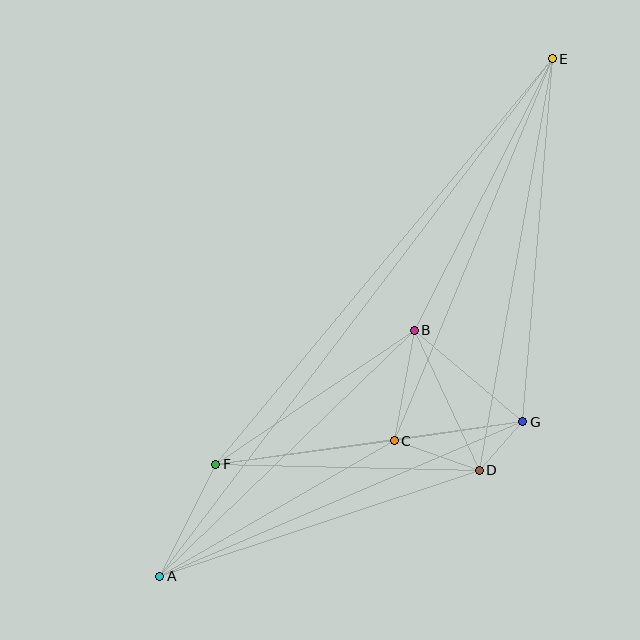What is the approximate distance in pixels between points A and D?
The distance between A and D is approximately 337 pixels.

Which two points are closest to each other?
Points D and G are closest to each other.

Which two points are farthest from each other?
Points A and E are farthest from each other.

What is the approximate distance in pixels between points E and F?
The distance between E and F is approximately 527 pixels.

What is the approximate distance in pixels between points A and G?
The distance between A and G is approximately 395 pixels.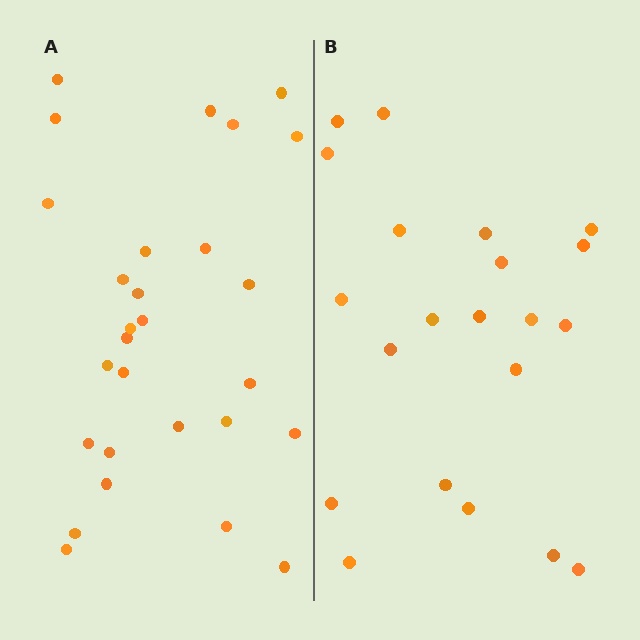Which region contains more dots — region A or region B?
Region A (the left region) has more dots.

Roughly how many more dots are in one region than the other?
Region A has roughly 8 or so more dots than region B.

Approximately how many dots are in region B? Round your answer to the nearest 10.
About 20 dots. (The exact count is 21, which rounds to 20.)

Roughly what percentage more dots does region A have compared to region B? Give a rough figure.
About 35% more.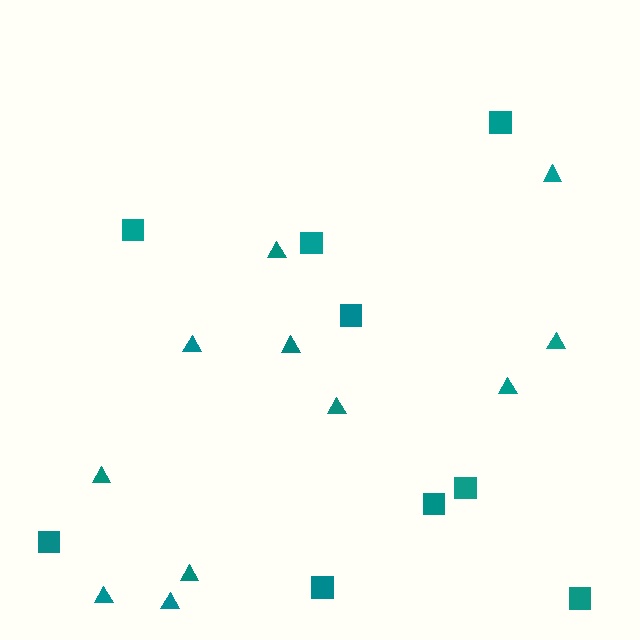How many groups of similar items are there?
There are 2 groups: one group of triangles (11) and one group of squares (9).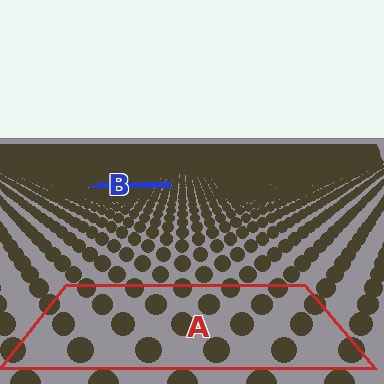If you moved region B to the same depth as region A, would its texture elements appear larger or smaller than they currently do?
They would appear larger. At a closer depth, the same texture elements are projected at a bigger on-screen size.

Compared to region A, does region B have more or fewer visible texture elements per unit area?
Region B has more texture elements per unit area — they are packed more densely because it is farther away.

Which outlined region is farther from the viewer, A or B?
Region B is farther from the viewer — the texture elements inside it appear smaller and more densely packed.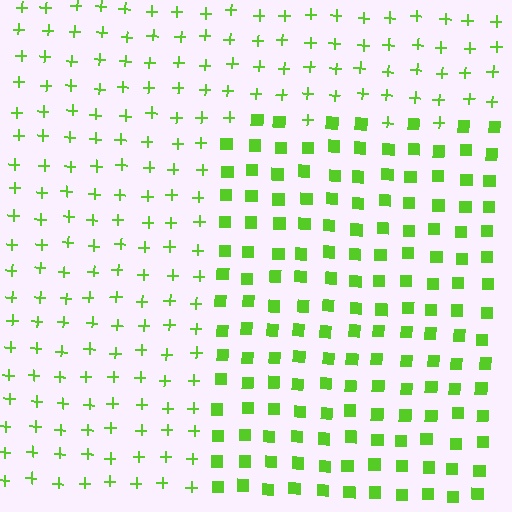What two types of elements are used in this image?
The image uses squares inside the rectangle region and plus signs outside it.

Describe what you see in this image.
The image is filled with small lime elements arranged in a uniform grid. A rectangle-shaped region contains squares, while the surrounding area contains plus signs. The boundary is defined purely by the change in element shape.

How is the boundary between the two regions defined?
The boundary is defined by a change in element shape: squares inside vs. plus signs outside. All elements share the same color and spacing.